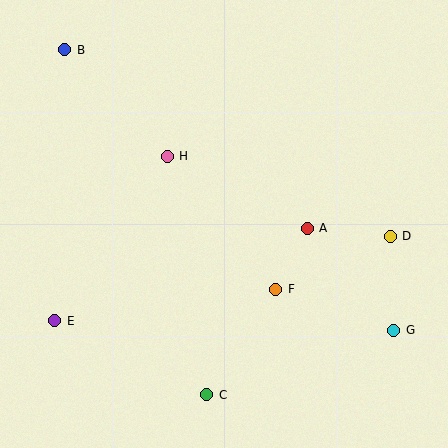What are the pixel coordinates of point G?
Point G is at (394, 331).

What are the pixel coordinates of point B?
Point B is at (65, 50).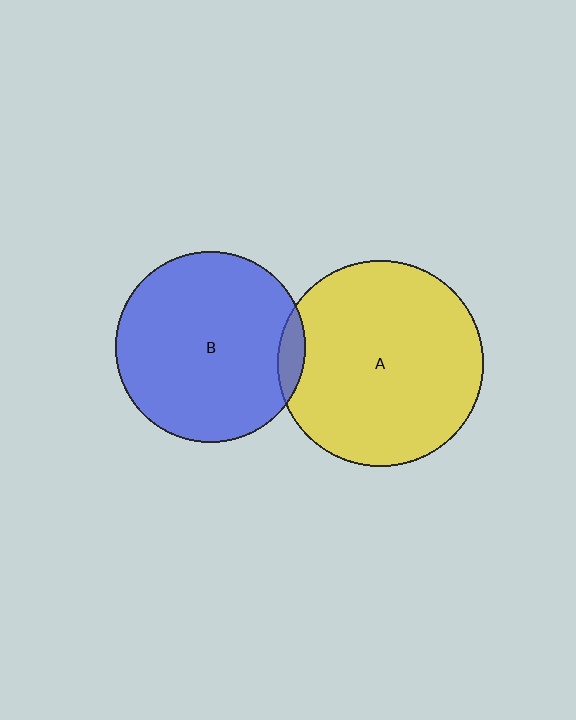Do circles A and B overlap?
Yes.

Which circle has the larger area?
Circle A (yellow).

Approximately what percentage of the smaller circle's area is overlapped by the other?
Approximately 5%.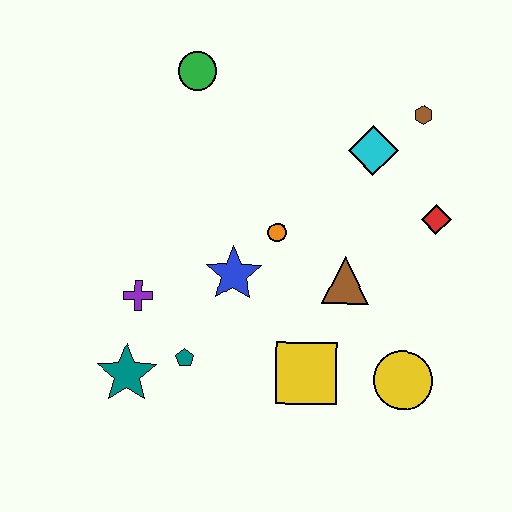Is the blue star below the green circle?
Yes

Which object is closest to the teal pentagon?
The teal star is closest to the teal pentagon.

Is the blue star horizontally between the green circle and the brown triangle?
Yes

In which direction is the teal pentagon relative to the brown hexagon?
The teal pentagon is below the brown hexagon.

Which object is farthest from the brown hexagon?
The teal star is farthest from the brown hexagon.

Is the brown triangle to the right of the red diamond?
No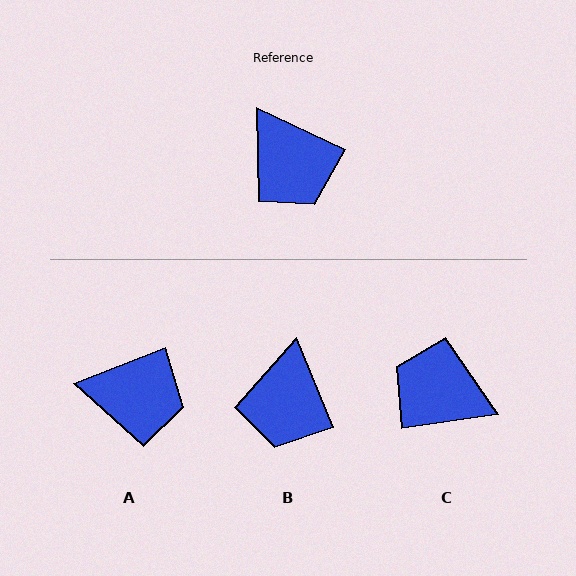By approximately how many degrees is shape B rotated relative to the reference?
Approximately 42 degrees clockwise.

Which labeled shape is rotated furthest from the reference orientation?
C, about 146 degrees away.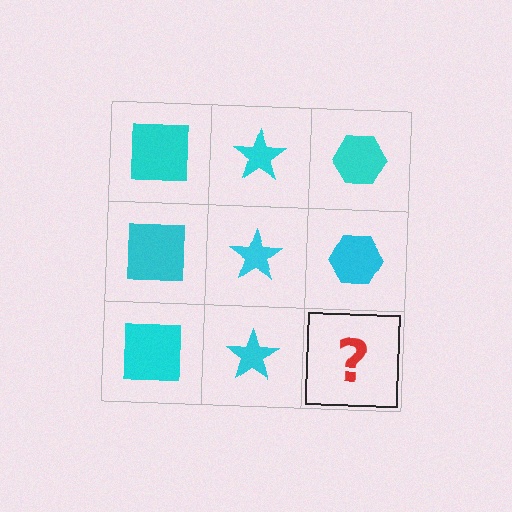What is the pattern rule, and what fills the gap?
The rule is that each column has a consistent shape. The gap should be filled with a cyan hexagon.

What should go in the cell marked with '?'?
The missing cell should contain a cyan hexagon.